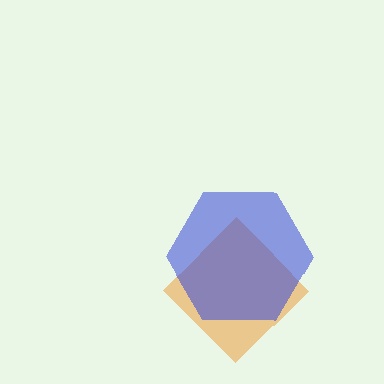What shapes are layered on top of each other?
The layered shapes are: an orange diamond, a blue hexagon.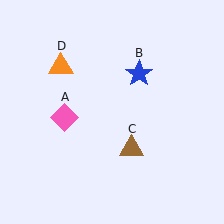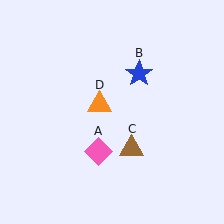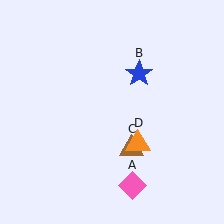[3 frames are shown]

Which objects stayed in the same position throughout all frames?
Blue star (object B) and brown triangle (object C) remained stationary.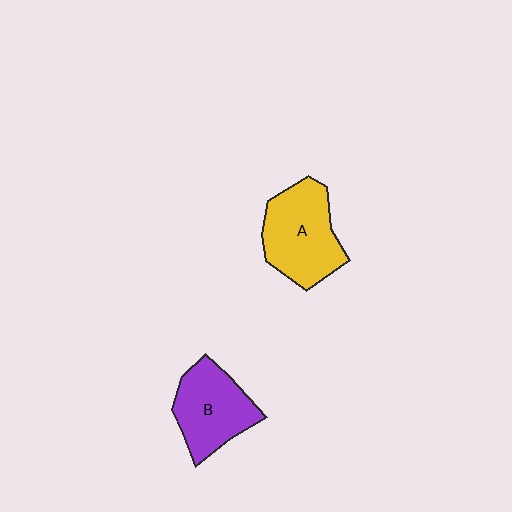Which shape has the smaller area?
Shape B (purple).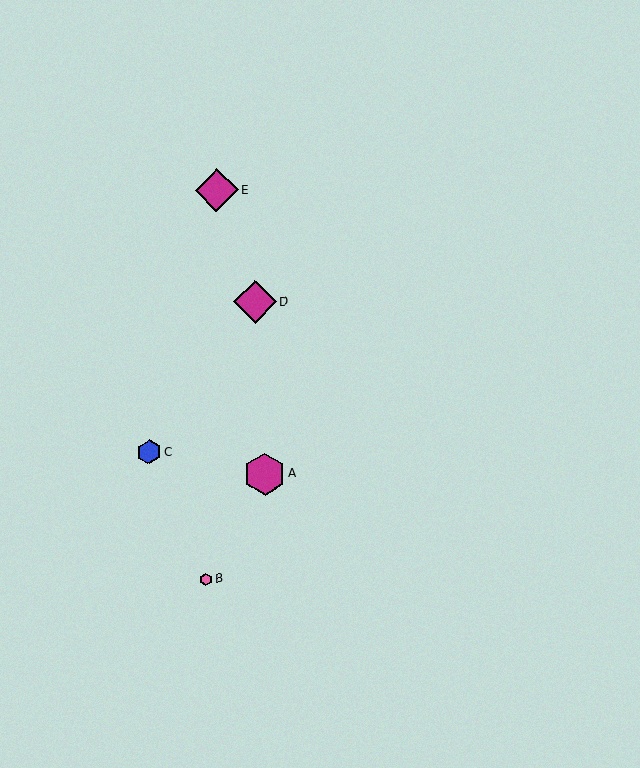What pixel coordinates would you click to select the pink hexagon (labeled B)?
Click at (206, 579) to select the pink hexagon B.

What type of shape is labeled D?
Shape D is a magenta diamond.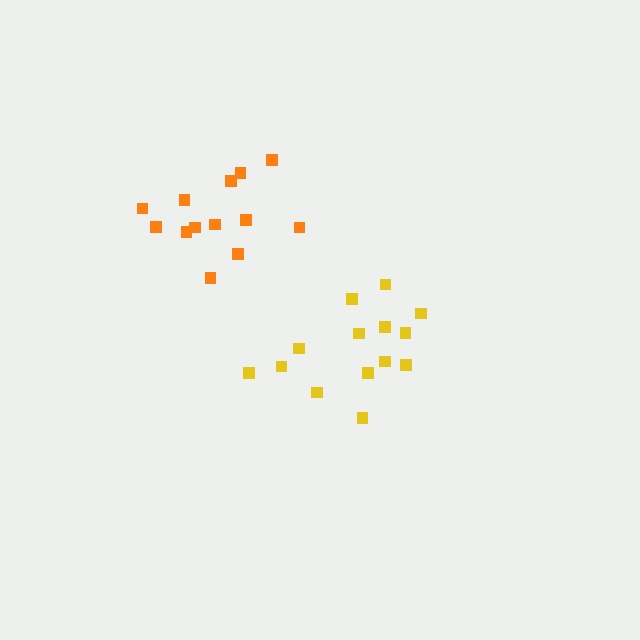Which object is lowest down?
The yellow cluster is bottommost.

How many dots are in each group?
Group 1: 13 dots, Group 2: 14 dots (27 total).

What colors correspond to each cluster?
The clusters are colored: orange, yellow.